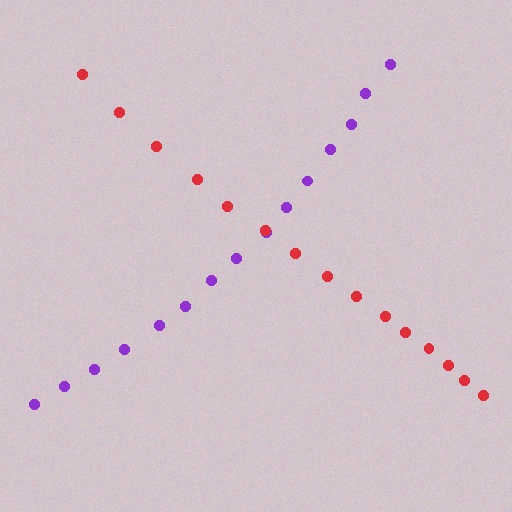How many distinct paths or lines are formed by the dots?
There are 2 distinct paths.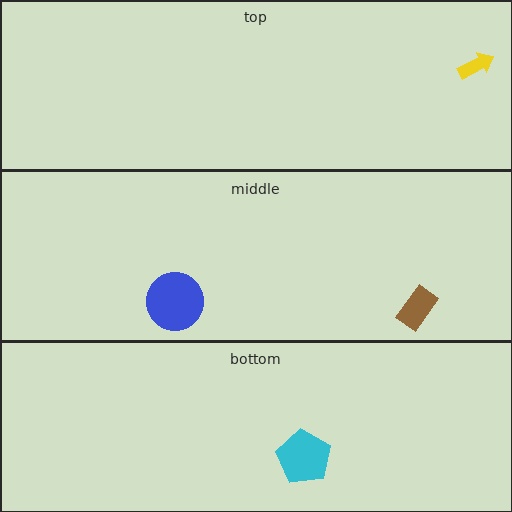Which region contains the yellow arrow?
The top region.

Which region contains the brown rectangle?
The middle region.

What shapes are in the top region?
The yellow arrow.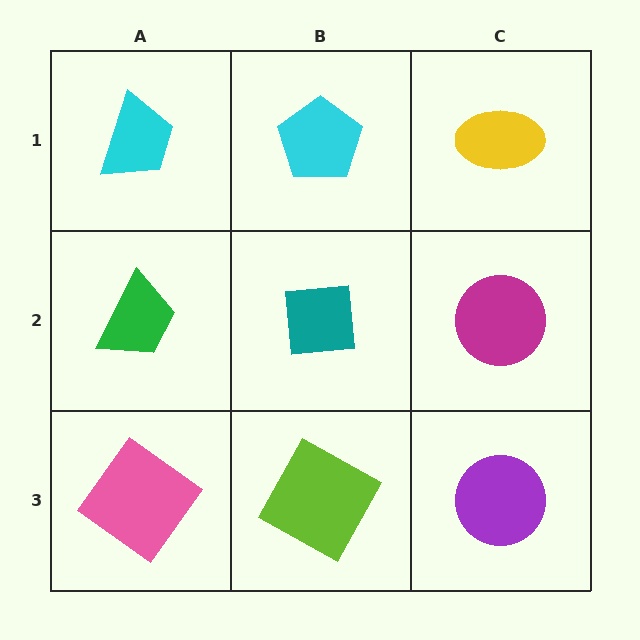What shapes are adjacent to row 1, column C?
A magenta circle (row 2, column C), a cyan pentagon (row 1, column B).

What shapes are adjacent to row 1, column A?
A green trapezoid (row 2, column A), a cyan pentagon (row 1, column B).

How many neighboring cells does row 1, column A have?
2.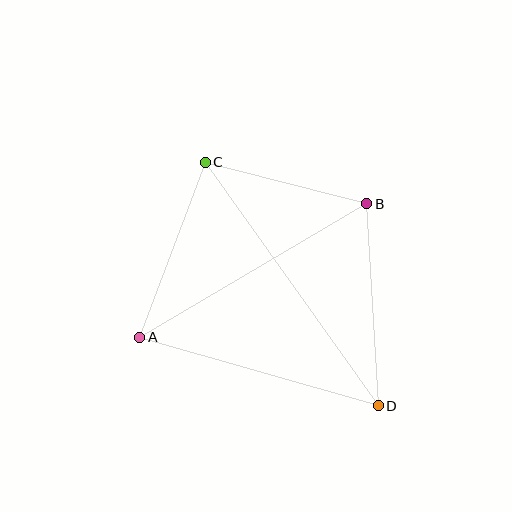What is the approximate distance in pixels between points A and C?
The distance between A and C is approximately 187 pixels.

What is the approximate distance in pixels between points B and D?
The distance between B and D is approximately 202 pixels.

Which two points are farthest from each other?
Points C and D are farthest from each other.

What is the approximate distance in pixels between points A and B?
The distance between A and B is approximately 263 pixels.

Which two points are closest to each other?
Points B and C are closest to each other.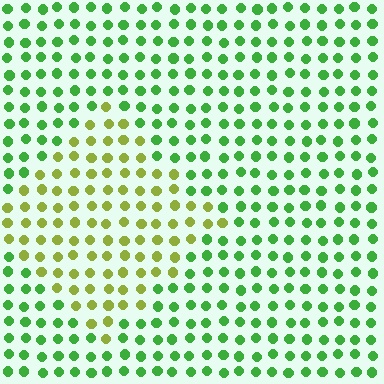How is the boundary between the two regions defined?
The boundary is defined purely by a slight shift in hue (about 44 degrees). Spacing, size, and orientation are identical on both sides.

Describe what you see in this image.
The image is filled with small green elements in a uniform arrangement. A diamond-shaped region is visible where the elements are tinted to a slightly different hue, forming a subtle color boundary.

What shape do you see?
I see a diamond.